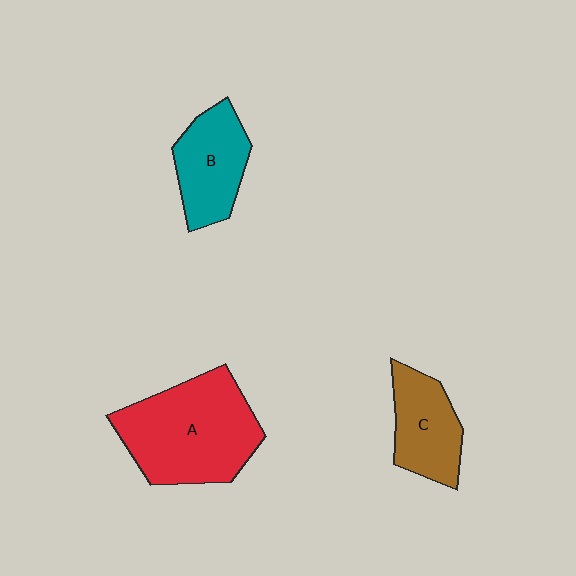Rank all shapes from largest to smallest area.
From largest to smallest: A (red), B (teal), C (brown).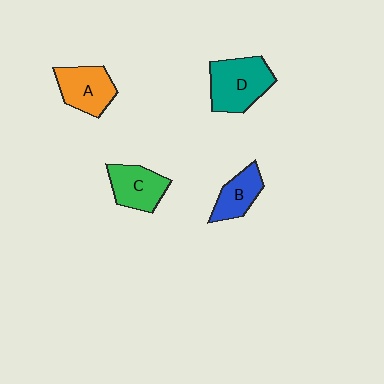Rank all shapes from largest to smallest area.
From largest to smallest: D (teal), A (orange), C (green), B (blue).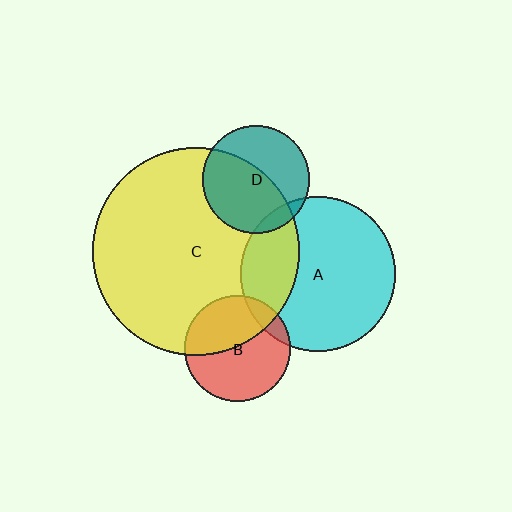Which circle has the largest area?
Circle C (yellow).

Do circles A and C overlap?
Yes.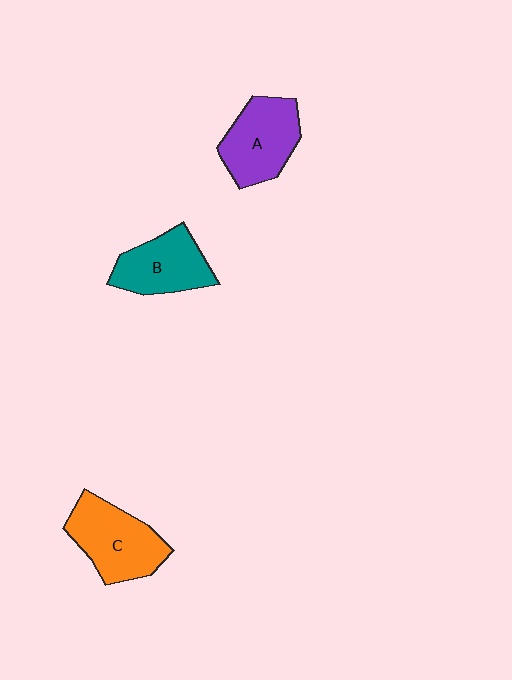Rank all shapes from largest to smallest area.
From largest to smallest: C (orange), A (purple), B (teal).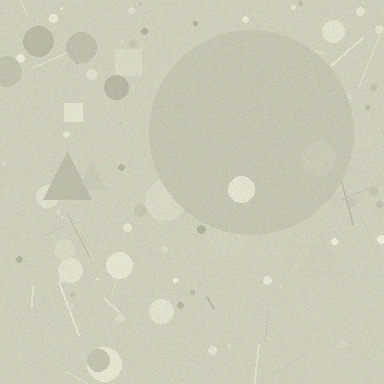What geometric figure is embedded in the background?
A circle is embedded in the background.